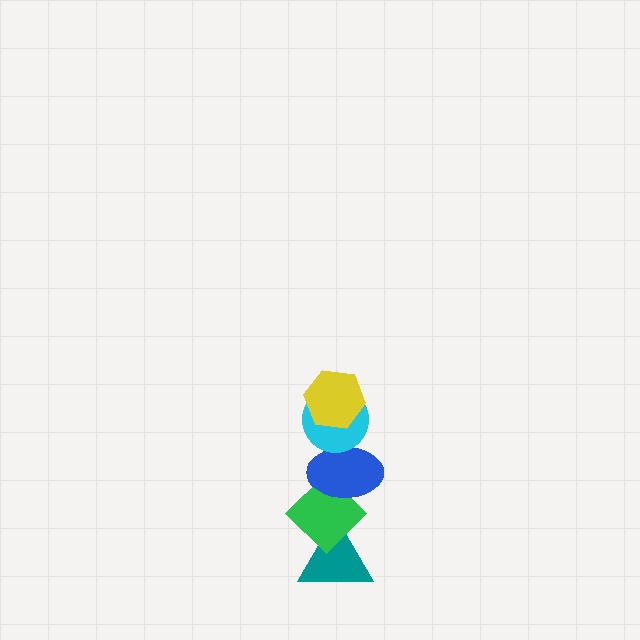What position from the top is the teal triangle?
The teal triangle is 5th from the top.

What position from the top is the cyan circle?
The cyan circle is 2nd from the top.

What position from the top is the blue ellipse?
The blue ellipse is 3rd from the top.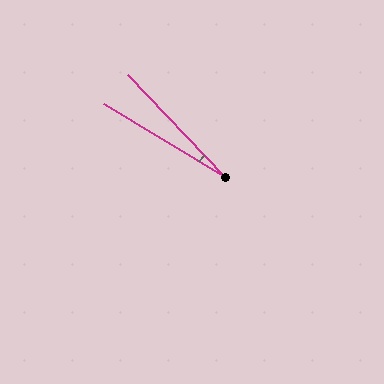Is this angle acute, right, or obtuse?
It is acute.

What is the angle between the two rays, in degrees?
Approximately 15 degrees.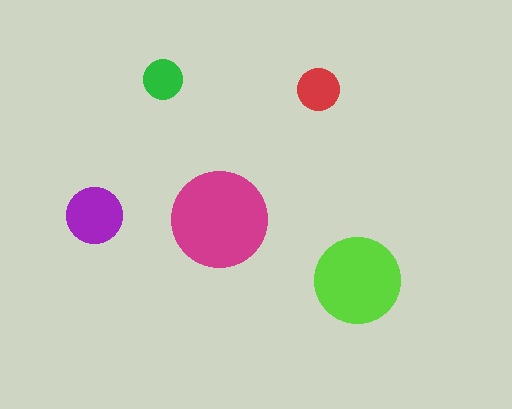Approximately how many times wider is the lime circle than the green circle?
About 2 times wider.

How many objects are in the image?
There are 5 objects in the image.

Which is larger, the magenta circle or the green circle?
The magenta one.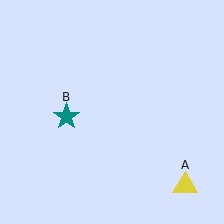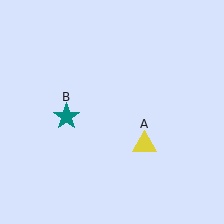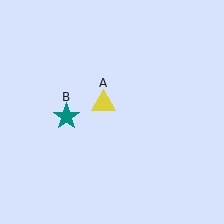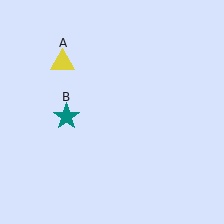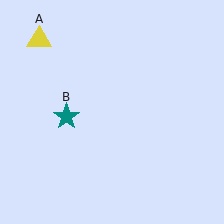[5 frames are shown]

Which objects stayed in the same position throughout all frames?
Teal star (object B) remained stationary.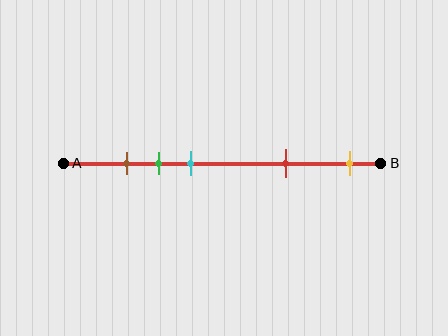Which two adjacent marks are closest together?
The brown and green marks are the closest adjacent pair.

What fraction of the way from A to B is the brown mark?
The brown mark is approximately 20% (0.2) of the way from A to B.